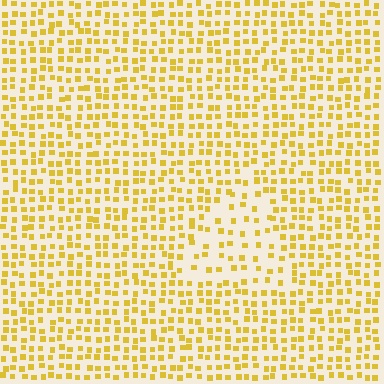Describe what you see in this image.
The image contains small yellow elements arranged at two different densities. A triangle-shaped region is visible where the elements are less densely packed than the surrounding area.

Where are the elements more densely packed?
The elements are more densely packed outside the triangle boundary.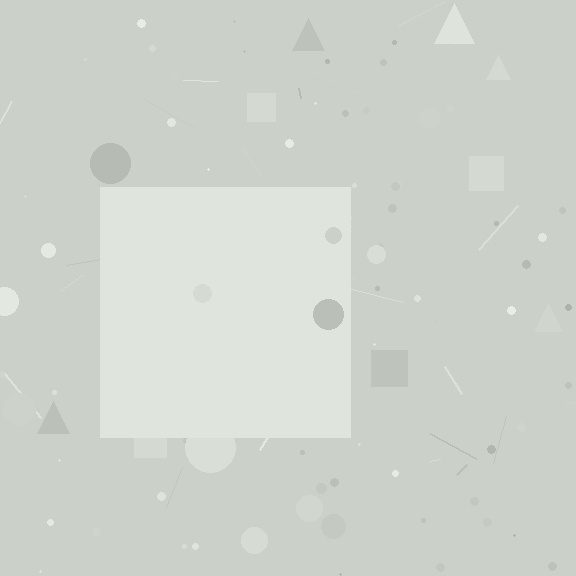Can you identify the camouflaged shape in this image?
The camouflaged shape is a square.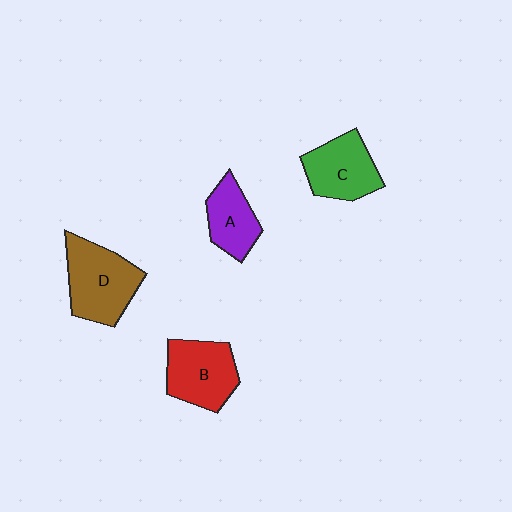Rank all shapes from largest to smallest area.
From largest to smallest: D (brown), B (red), C (green), A (purple).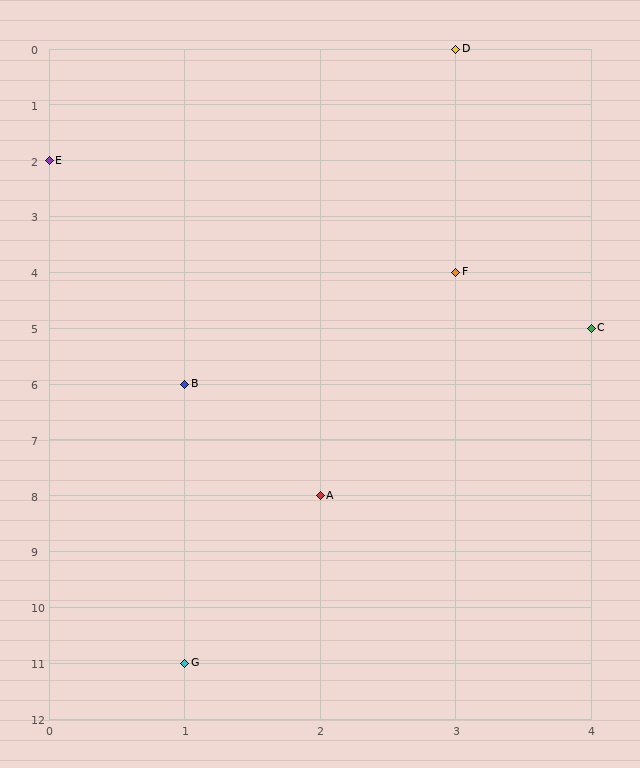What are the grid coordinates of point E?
Point E is at grid coordinates (0, 2).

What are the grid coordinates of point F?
Point F is at grid coordinates (3, 4).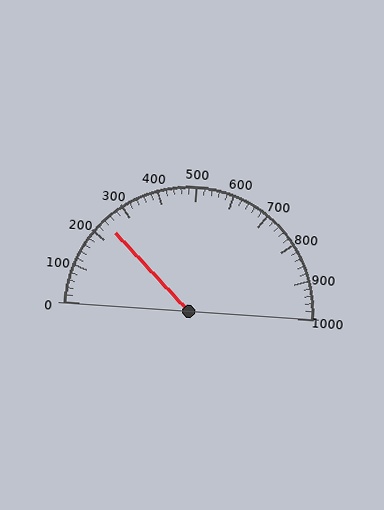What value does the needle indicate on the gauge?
The needle indicates approximately 240.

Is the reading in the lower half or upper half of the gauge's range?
The reading is in the lower half of the range (0 to 1000).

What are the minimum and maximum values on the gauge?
The gauge ranges from 0 to 1000.